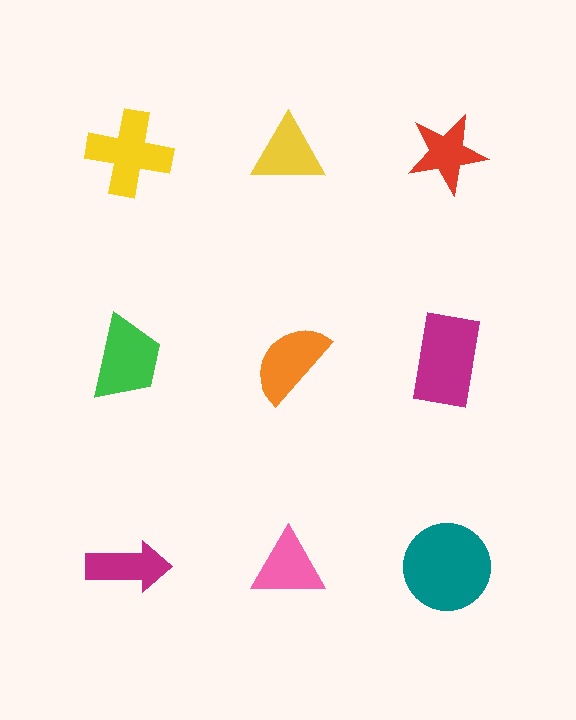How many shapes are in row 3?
3 shapes.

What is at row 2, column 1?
A green trapezoid.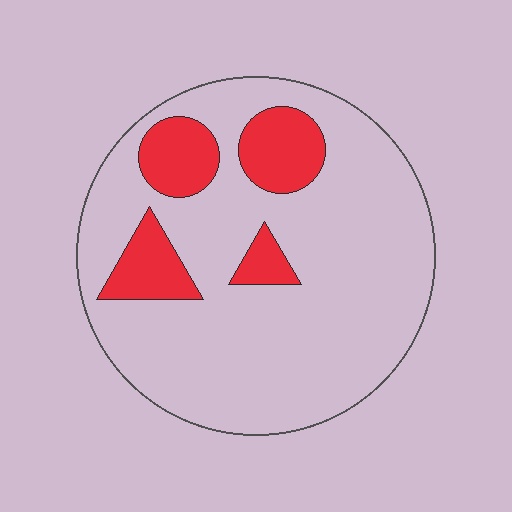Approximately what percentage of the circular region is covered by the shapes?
Approximately 20%.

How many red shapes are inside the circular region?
4.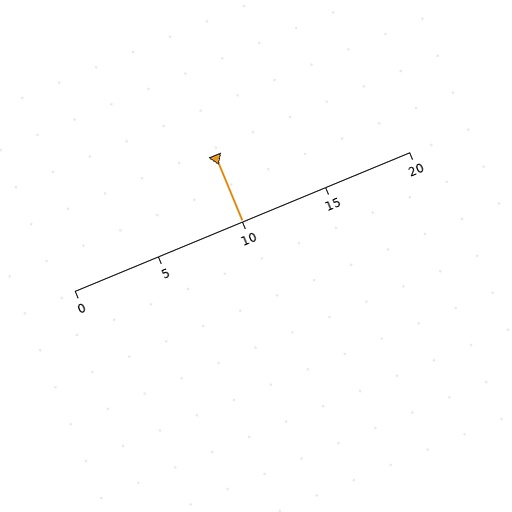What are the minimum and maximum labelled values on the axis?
The axis runs from 0 to 20.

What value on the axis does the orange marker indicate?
The marker indicates approximately 10.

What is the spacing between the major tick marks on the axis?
The major ticks are spaced 5 apart.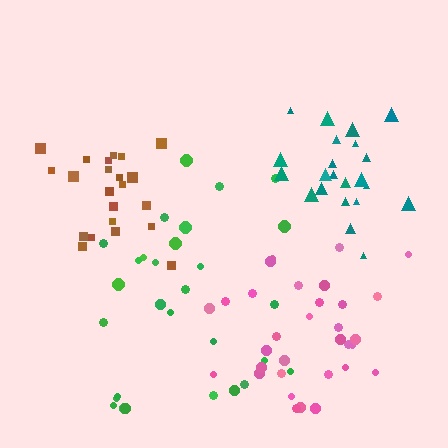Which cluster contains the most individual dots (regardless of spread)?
Pink (32).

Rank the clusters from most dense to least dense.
brown, teal, pink, green.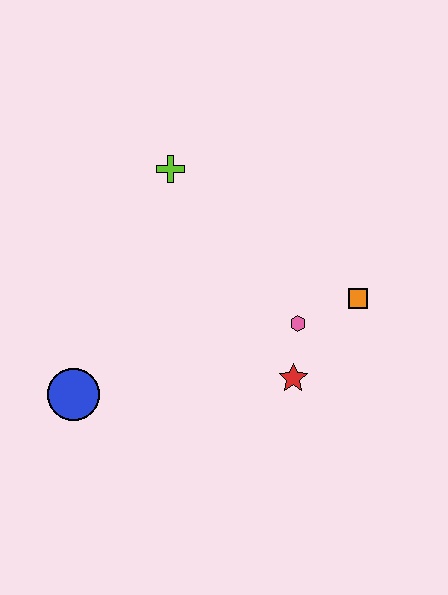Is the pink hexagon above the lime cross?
No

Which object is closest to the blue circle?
The red star is closest to the blue circle.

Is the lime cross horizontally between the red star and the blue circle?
Yes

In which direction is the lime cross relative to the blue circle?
The lime cross is above the blue circle.